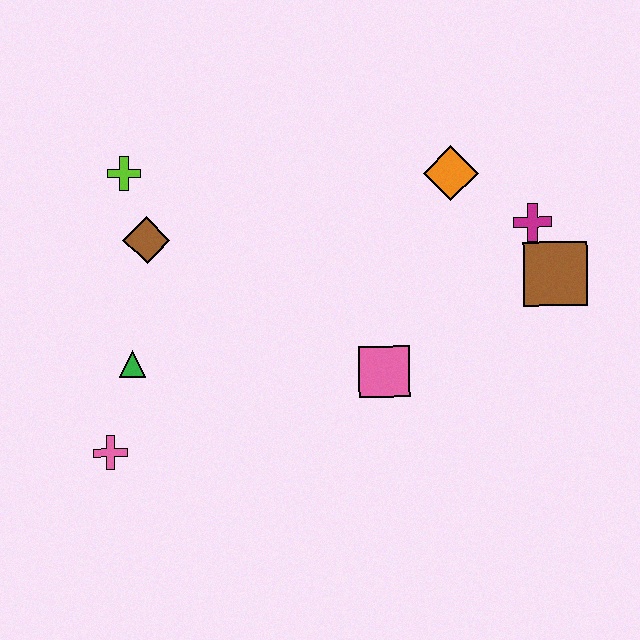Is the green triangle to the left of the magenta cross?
Yes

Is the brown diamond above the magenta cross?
No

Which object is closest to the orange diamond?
The magenta cross is closest to the orange diamond.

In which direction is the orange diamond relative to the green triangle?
The orange diamond is to the right of the green triangle.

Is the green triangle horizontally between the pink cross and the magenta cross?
Yes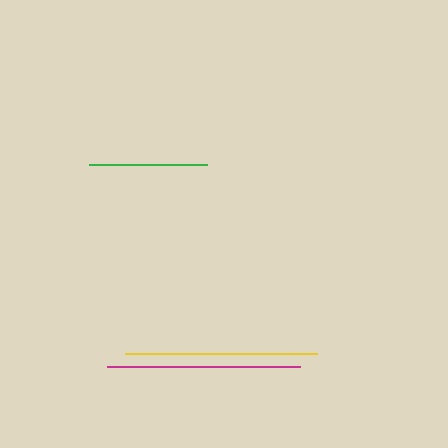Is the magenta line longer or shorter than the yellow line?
The magenta line is longer than the yellow line.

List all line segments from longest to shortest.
From longest to shortest: magenta, yellow, green.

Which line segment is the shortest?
The green line is the shortest at approximately 118 pixels.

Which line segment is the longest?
The magenta line is the longest at approximately 193 pixels.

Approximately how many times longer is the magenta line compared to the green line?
The magenta line is approximately 1.6 times the length of the green line.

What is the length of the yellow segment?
The yellow segment is approximately 192 pixels long.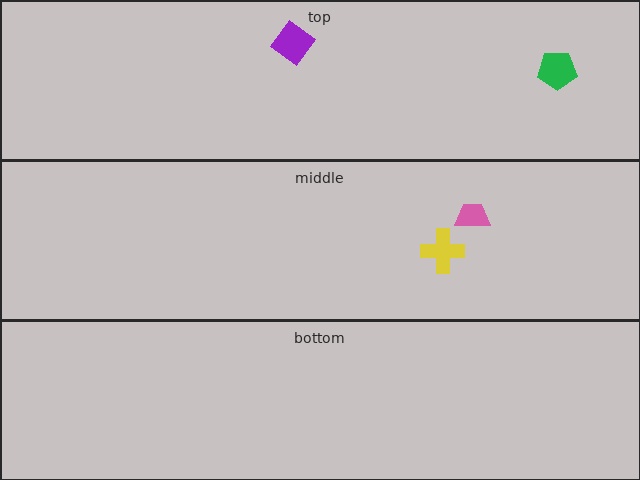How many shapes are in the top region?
2.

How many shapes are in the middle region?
2.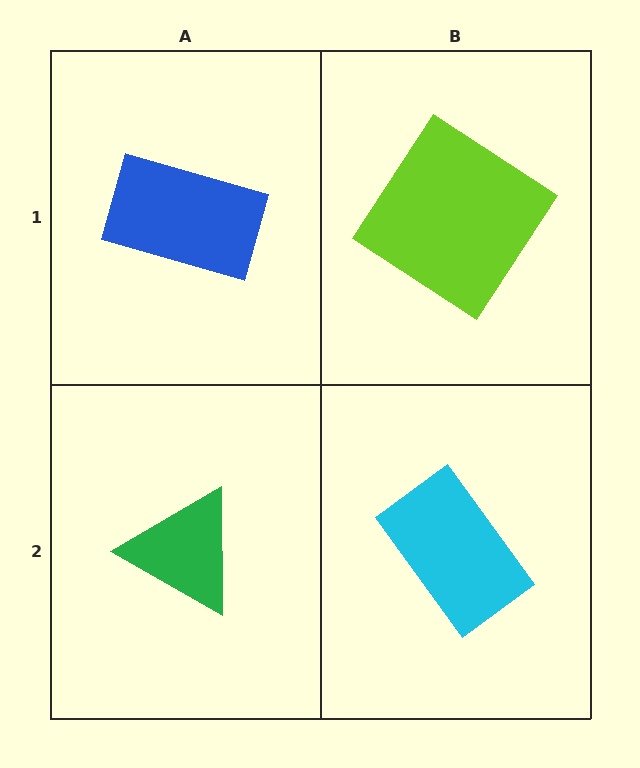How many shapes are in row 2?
2 shapes.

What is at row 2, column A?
A green triangle.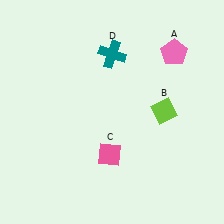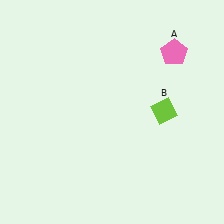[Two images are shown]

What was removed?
The pink diamond (C), the teal cross (D) were removed in Image 2.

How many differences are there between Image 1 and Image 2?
There are 2 differences between the two images.